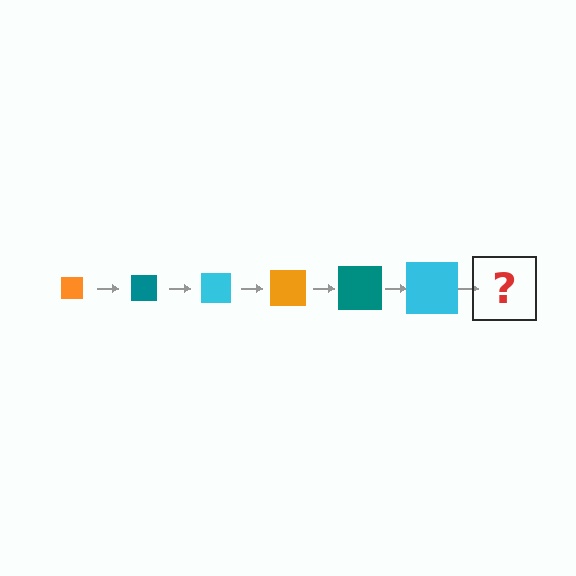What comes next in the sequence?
The next element should be an orange square, larger than the previous one.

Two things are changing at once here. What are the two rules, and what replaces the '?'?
The two rules are that the square grows larger each step and the color cycles through orange, teal, and cyan. The '?' should be an orange square, larger than the previous one.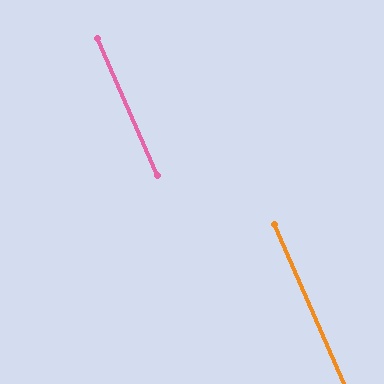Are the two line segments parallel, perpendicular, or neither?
Parallel — their directions differ by only 0.2°.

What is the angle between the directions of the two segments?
Approximately 0 degrees.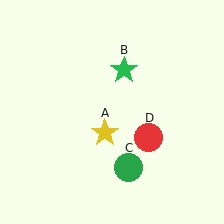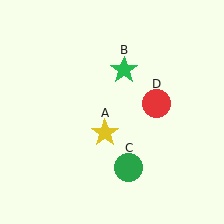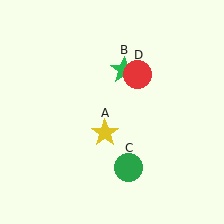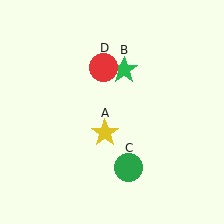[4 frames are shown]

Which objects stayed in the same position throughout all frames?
Yellow star (object A) and green star (object B) and green circle (object C) remained stationary.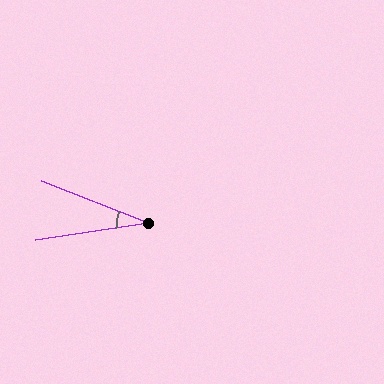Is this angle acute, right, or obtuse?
It is acute.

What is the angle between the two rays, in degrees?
Approximately 30 degrees.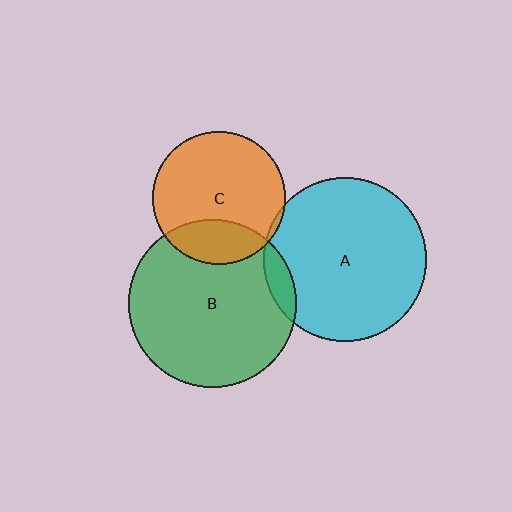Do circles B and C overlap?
Yes.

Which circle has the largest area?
Circle B (green).